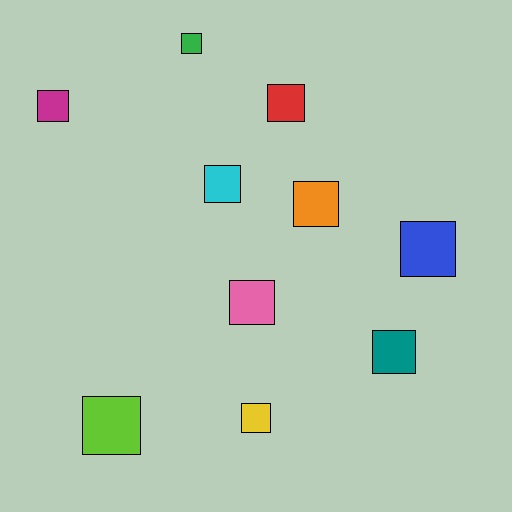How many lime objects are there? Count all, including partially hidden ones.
There is 1 lime object.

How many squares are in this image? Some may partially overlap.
There are 10 squares.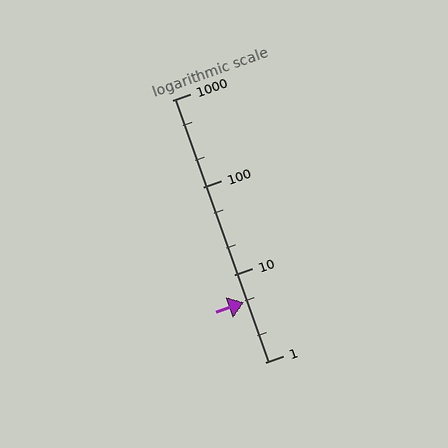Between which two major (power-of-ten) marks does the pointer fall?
The pointer is between 1 and 10.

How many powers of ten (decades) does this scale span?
The scale spans 3 decades, from 1 to 1000.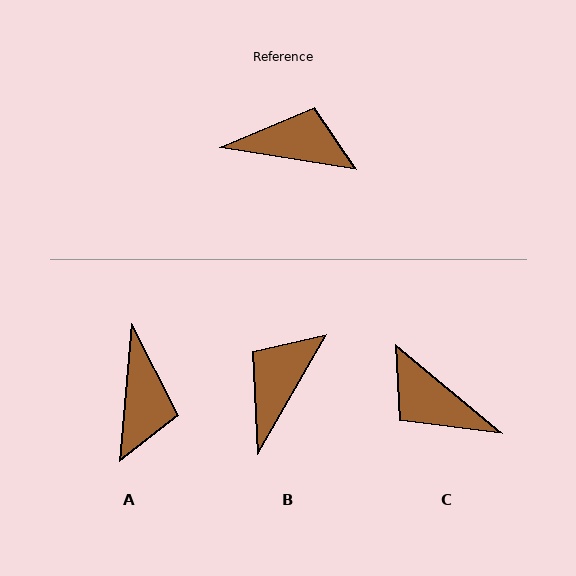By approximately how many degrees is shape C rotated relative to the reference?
Approximately 149 degrees counter-clockwise.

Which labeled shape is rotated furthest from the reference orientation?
C, about 149 degrees away.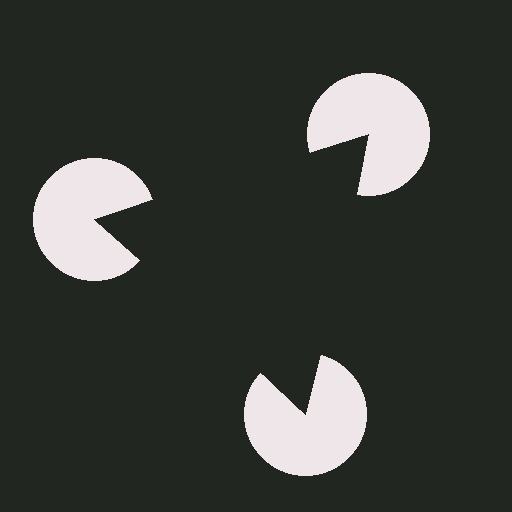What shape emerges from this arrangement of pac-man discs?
An illusory triangle — its edges are inferred from the aligned wedge cuts in the pac-man discs, not physically drawn.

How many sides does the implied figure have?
3 sides.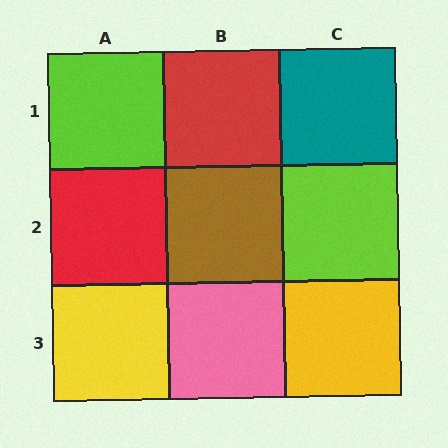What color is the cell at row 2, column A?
Red.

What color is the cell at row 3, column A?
Yellow.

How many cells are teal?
1 cell is teal.